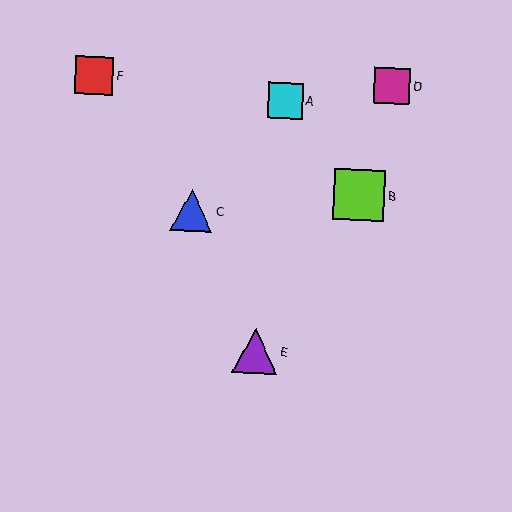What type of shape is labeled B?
Shape B is a lime square.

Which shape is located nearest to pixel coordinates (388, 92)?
The magenta square (labeled D) at (392, 86) is nearest to that location.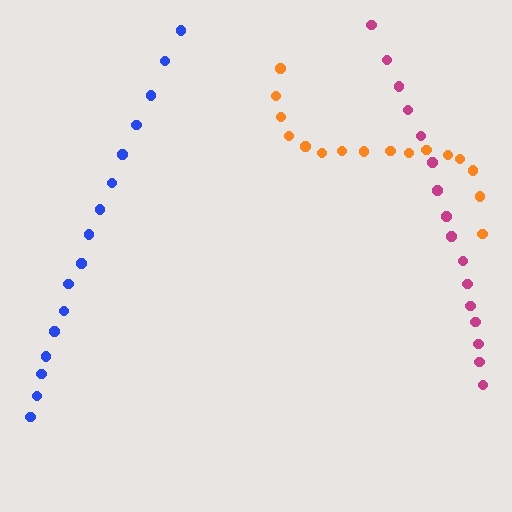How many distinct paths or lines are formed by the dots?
There are 3 distinct paths.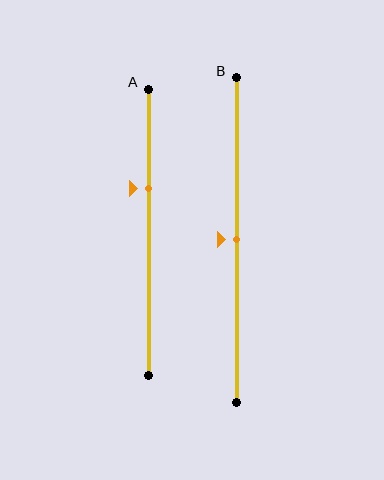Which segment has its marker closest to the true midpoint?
Segment B has its marker closest to the true midpoint.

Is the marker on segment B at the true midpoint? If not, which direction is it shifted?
Yes, the marker on segment B is at the true midpoint.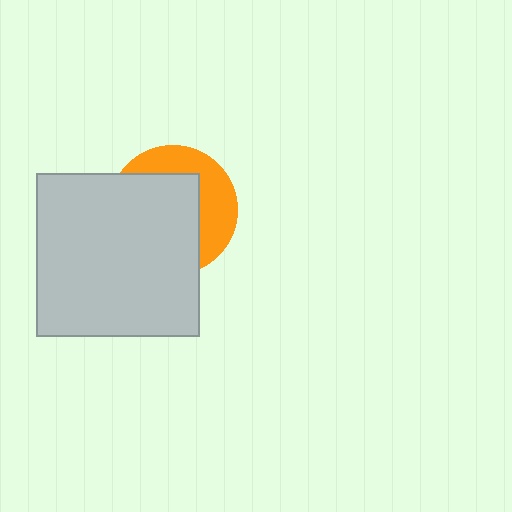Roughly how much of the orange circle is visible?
A small part of it is visible (roughly 38%).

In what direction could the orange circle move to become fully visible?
The orange circle could move toward the upper-right. That would shift it out from behind the light gray square entirely.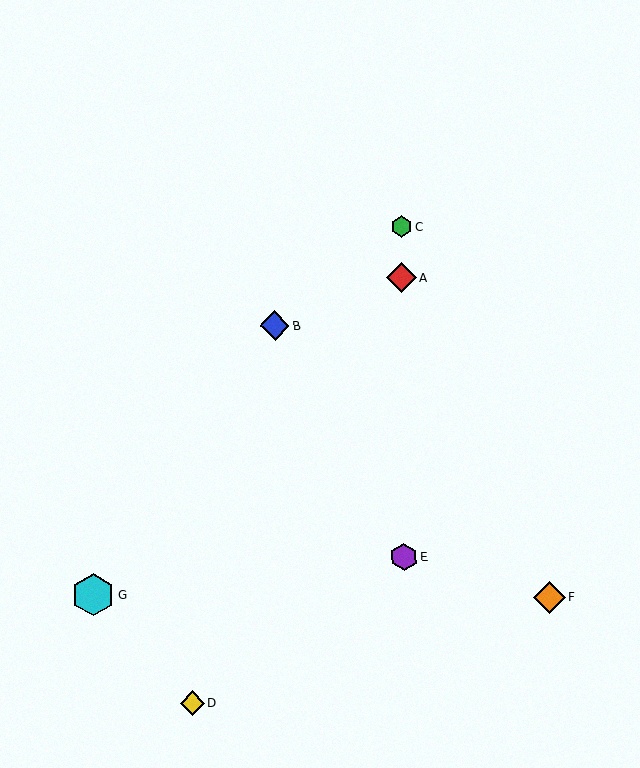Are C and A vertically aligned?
Yes, both are at x≈401.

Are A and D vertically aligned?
No, A is at x≈402 and D is at x≈192.